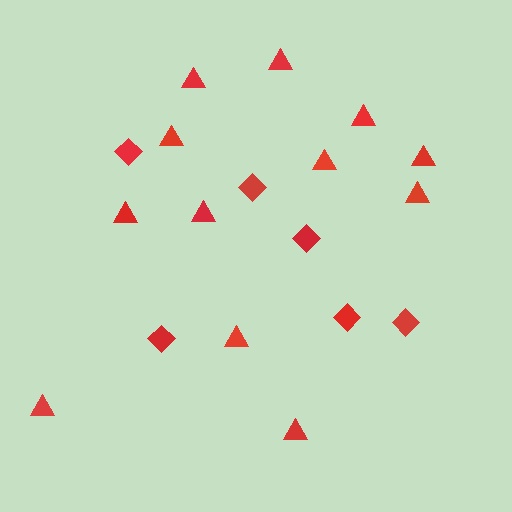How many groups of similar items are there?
There are 2 groups: one group of diamonds (6) and one group of triangles (12).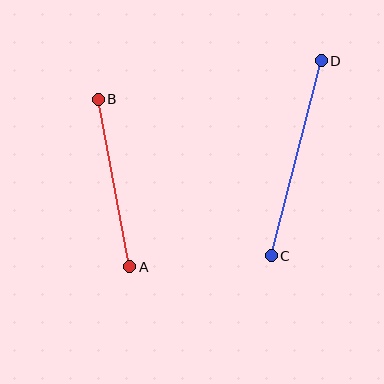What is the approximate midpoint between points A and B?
The midpoint is at approximately (114, 183) pixels.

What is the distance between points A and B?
The distance is approximately 171 pixels.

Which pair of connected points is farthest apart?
Points C and D are farthest apart.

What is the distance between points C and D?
The distance is approximately 201 pixels.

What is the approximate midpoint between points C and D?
The midpoint is at approximately (296, 158) pixels.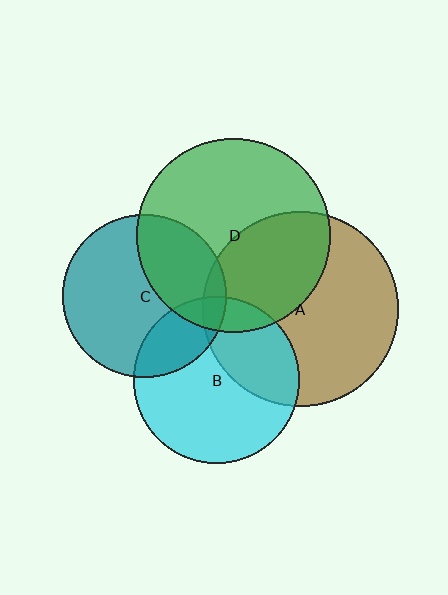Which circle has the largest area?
Circle A (brown).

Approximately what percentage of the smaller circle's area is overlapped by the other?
Approximately 20%.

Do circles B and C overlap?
Yes.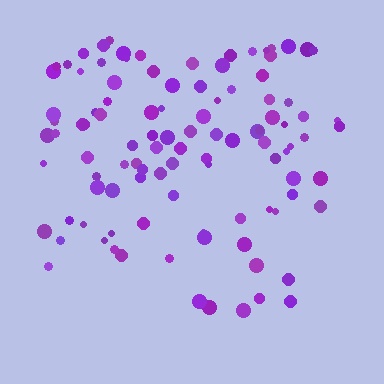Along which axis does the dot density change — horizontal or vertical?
Vertical.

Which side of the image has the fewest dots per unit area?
The bottom.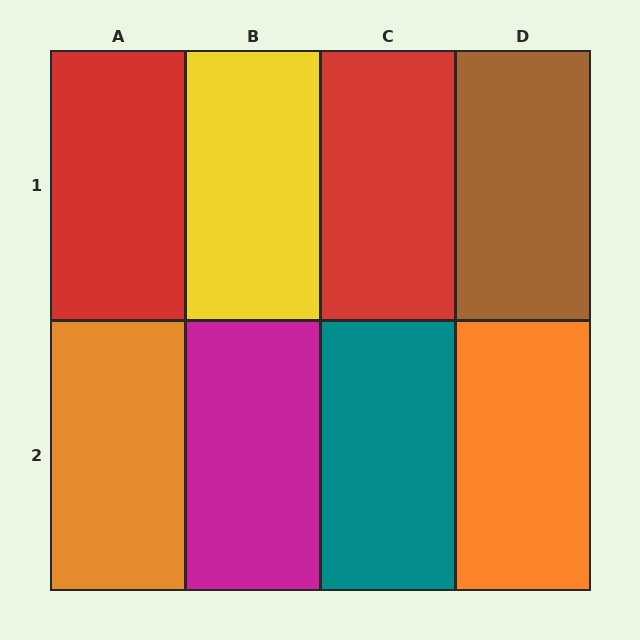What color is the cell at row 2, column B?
Magenta.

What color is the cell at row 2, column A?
Orange.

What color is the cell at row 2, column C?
Teal.